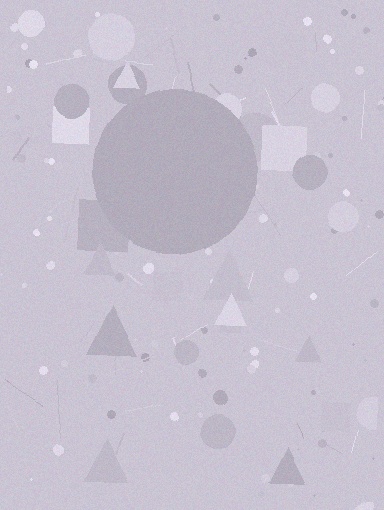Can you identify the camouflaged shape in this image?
The camouflaged shape is a circle.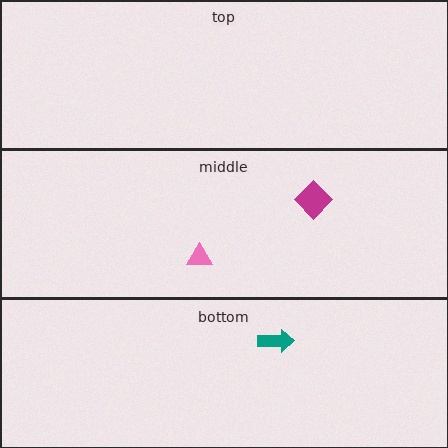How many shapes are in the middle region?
2.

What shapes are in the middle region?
The pink triangle, the magenta diamond.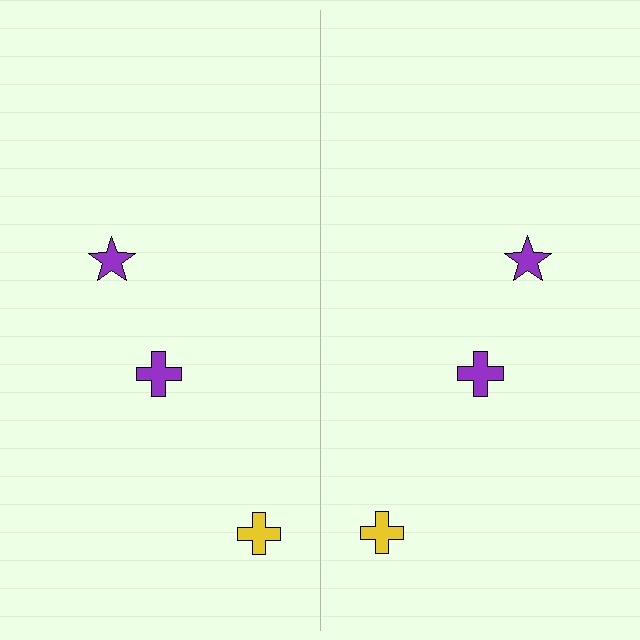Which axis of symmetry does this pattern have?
The pattern has a vertical axis of symmetry running through the center of the image.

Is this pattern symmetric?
Yes, this pattern has bilateral (reflection) symmetry.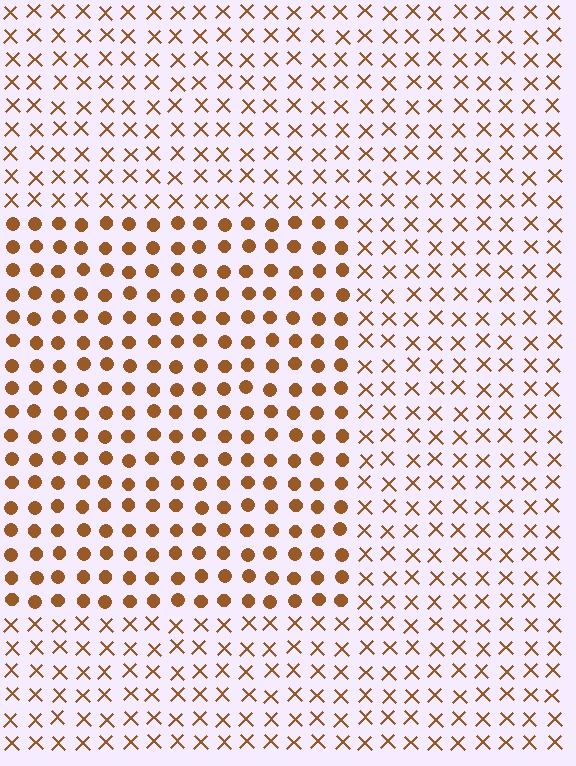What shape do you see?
I see a rectangle.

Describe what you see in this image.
The image is filled with small brown elements arranged in a uniform grid. A rectangle-shaped region contains circles, while the surrounding area contains X marks. The boundary is defined purely by the change in element shape.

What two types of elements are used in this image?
The image uses circles inside the rectangle region and X marks outside it.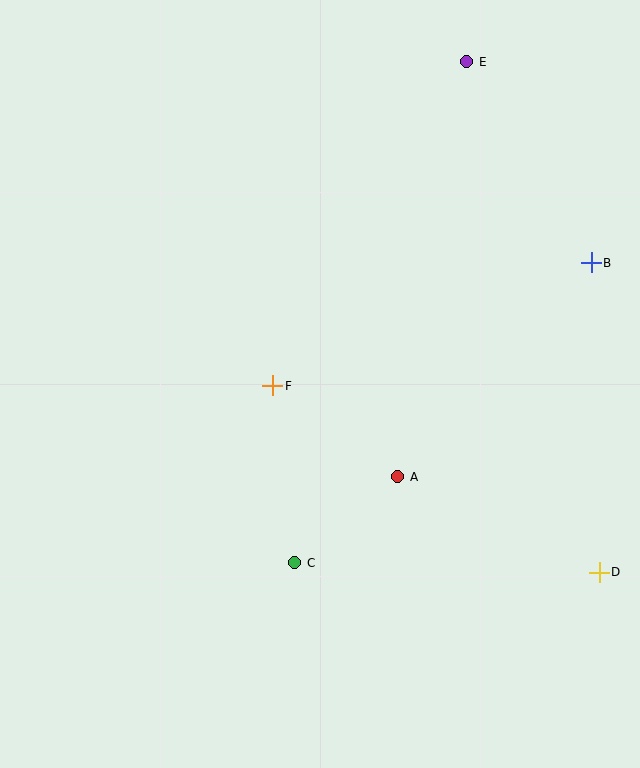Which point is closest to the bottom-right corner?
Point D is closest to the bottom-right corner.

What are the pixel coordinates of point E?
Point E is at (467, 62).